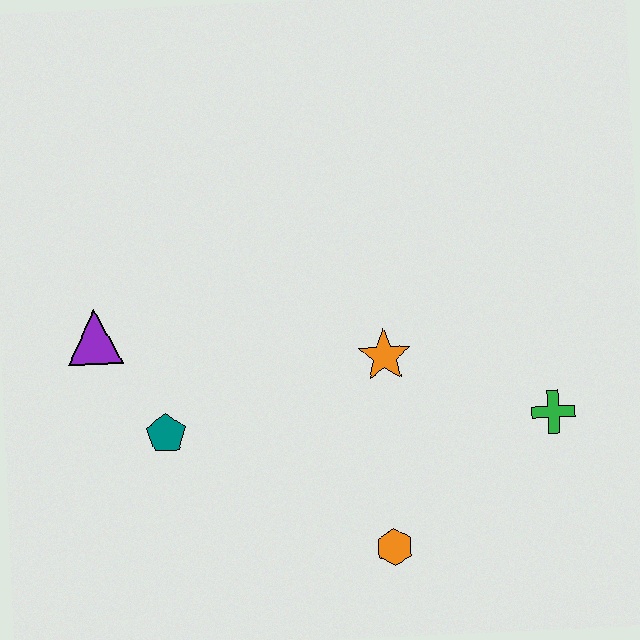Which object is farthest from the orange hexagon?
The purple triangle is farthest from the orange hexagon.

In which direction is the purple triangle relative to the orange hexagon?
The purple triangle is to the left of the orange hexagon.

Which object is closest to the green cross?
The orange star is closest to the green cross.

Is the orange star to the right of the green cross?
No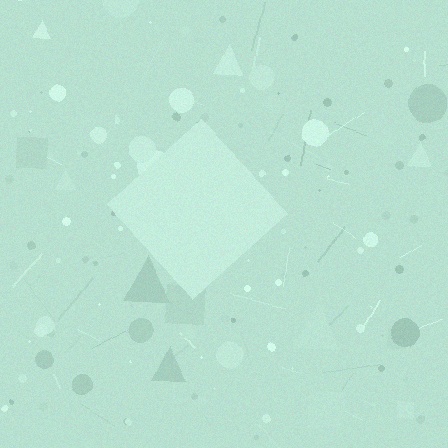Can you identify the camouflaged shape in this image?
The camouflaged shape is a diamond.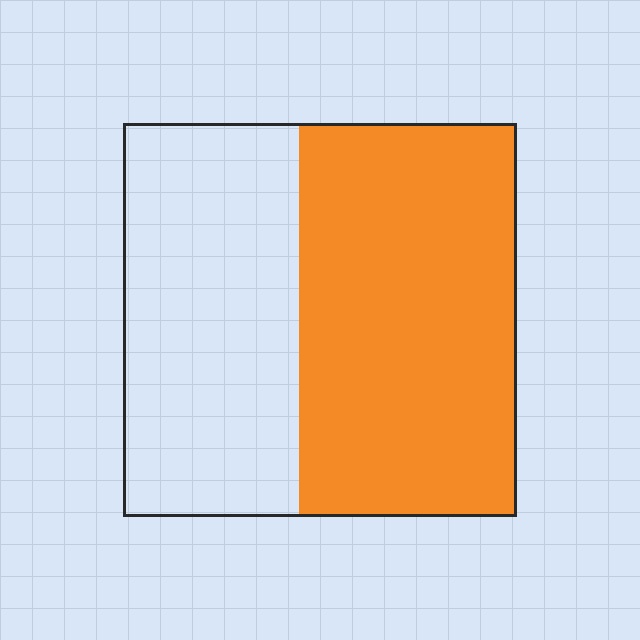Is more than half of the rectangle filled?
Yes.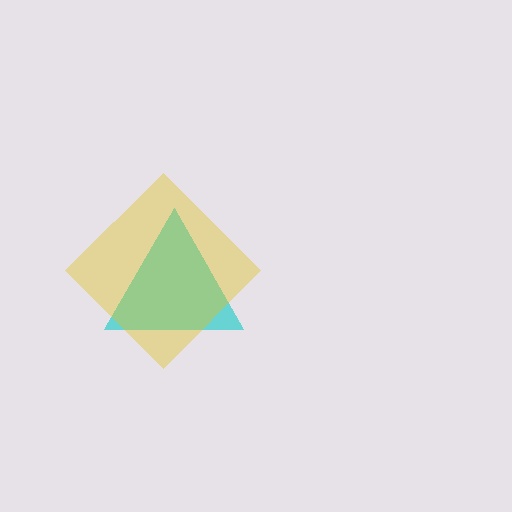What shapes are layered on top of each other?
The layered shapes are: a cyan triangle, a yellow diamond.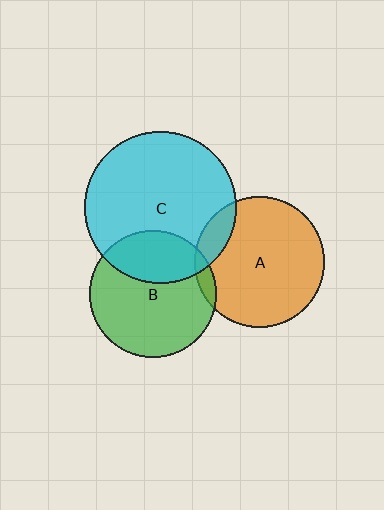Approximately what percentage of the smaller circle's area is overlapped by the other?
Approximately 10%.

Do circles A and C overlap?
Yes.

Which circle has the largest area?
Circle C (cyan).